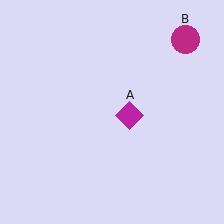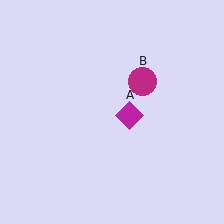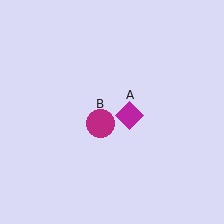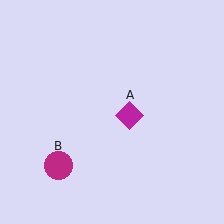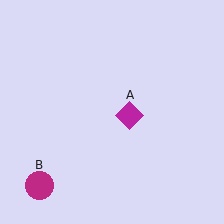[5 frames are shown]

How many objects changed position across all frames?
1 object changed position: magenta circle (object B).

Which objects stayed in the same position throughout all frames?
Magenta diamond (object A) remained stationary.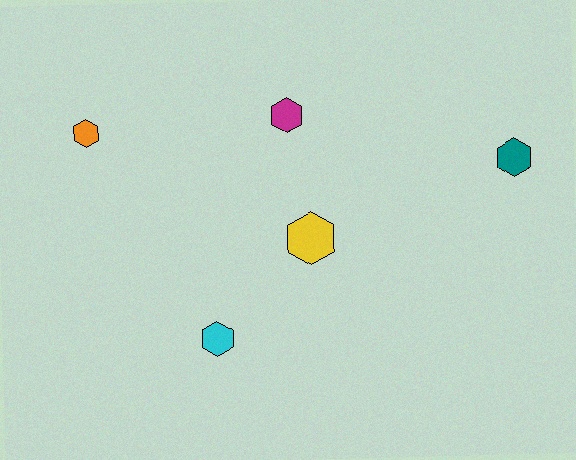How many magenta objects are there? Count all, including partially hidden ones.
There is 1 magenta object.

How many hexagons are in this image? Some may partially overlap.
There are 5 hexagons.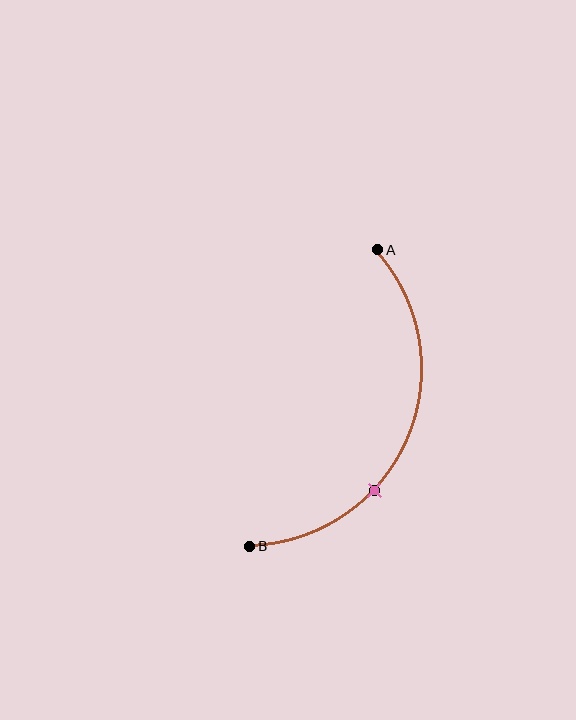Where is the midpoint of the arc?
The arc midpoint is the point on the curve farthest from the straight line joining A and B. It sits to the right of that line.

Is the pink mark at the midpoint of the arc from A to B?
No. The pink mark lies on the arc but is closer to endpoint B. The arc midpoint would be at the point on the curve equidistant along the arc from both A and B.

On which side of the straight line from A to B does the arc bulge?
The arc bulges to the right of the straight line connecting A and B.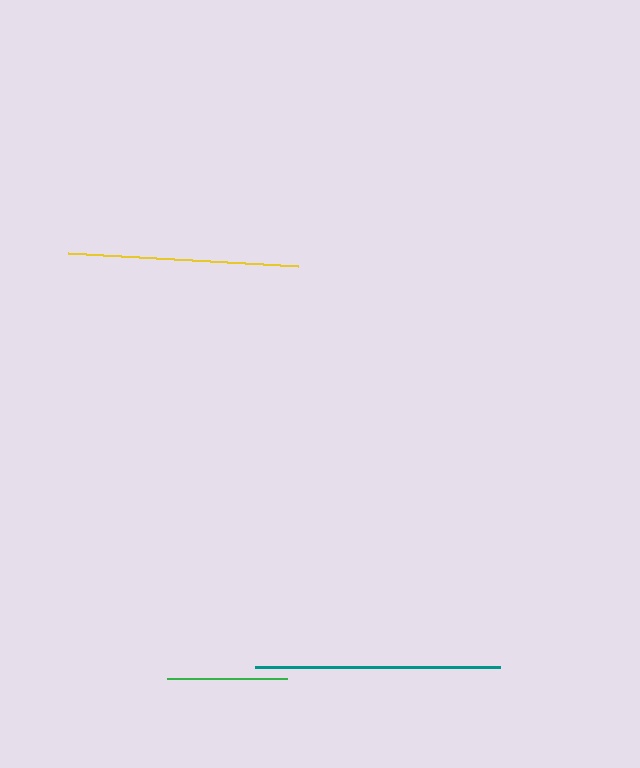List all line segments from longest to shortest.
From longest to shortest: teal, yellow, green.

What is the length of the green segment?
The green segment is approximately 120 pixels long.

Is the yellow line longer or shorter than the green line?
The yellow line is longer than the green line.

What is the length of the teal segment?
The teal segment is approximately 245 pixels long.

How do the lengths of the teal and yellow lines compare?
The teal and yellow lines are approximately the same length.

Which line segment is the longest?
The teal line is the longest at approximately 245 pixels.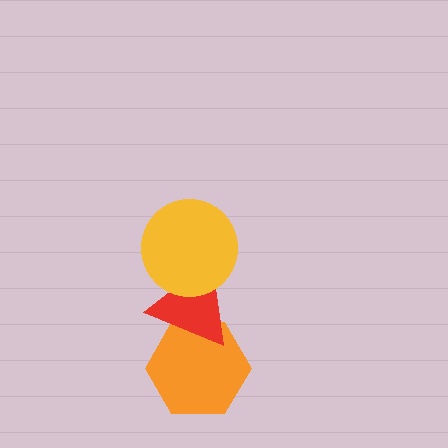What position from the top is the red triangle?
The red triangle is 2nd from the top.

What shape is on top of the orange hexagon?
The red triangle is on top of the orange hexagon.